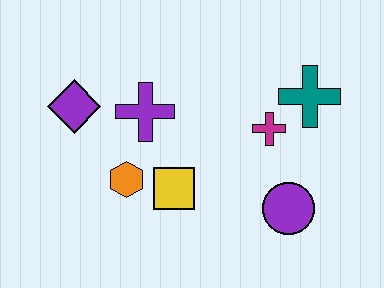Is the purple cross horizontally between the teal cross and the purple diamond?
Yes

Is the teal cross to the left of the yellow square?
No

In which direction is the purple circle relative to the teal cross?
The purple circle is below the teal cross.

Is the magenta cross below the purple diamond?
Yes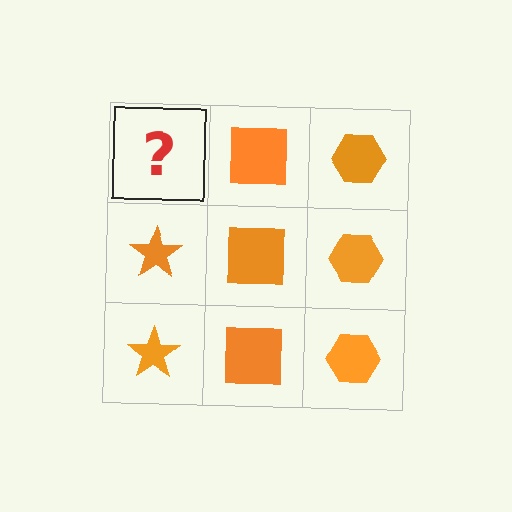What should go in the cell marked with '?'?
The missing cell should contain an orange star.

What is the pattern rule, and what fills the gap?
The rule is that each column has a consistent shape. The gap should be filled with an orange star.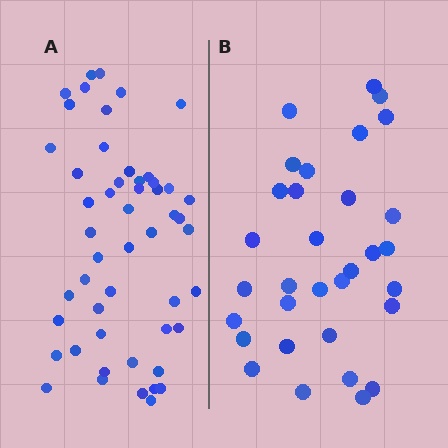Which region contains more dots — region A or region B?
Region A (the left region) has more dots.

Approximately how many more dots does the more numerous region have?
Region A has approximately 20 more dots than region B.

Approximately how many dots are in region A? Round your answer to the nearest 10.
About 50 dots. (The exact count is 51, which rounds to 50.)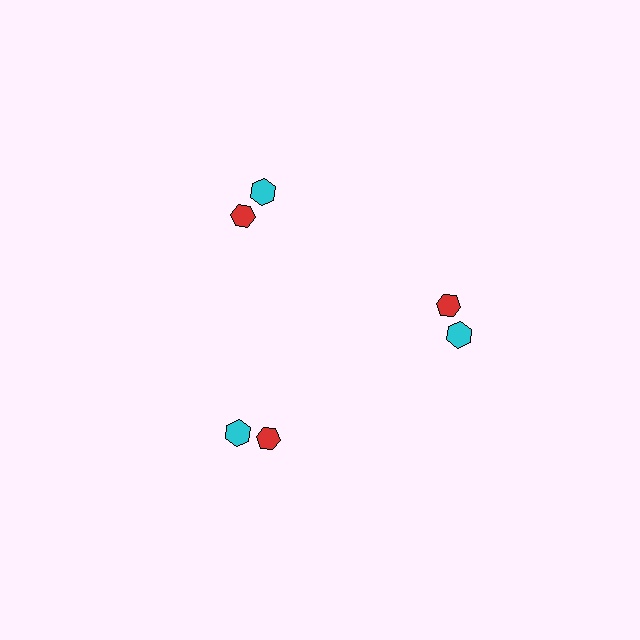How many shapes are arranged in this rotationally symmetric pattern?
There are 6 shapes, arranged in 3 groups of 2.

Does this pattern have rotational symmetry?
Yes, this pattern has 3-fold rotational symmetry. It looks the same after rotating 120 degrees around the center.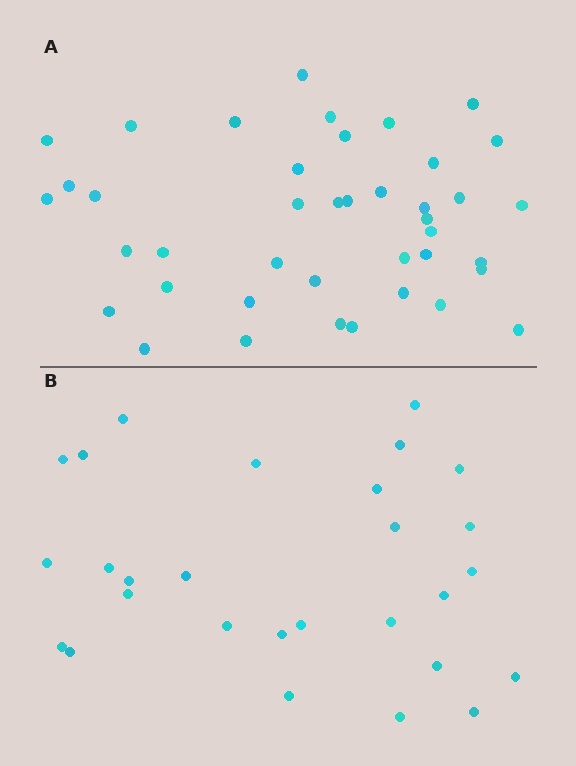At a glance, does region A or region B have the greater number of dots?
Region A (the top region) has more dots.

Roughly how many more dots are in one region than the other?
Region A has approximately 15 more dots than region B.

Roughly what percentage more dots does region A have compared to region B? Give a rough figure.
About 45% more.